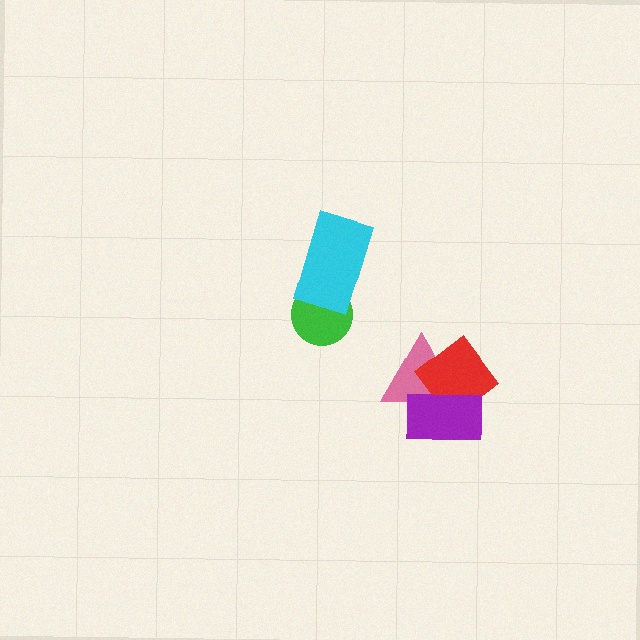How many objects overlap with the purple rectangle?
2 objects overlap with the purple rectangle.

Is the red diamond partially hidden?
Yes, it is partially covered by another shape.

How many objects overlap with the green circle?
1 object overlaps with the green circle.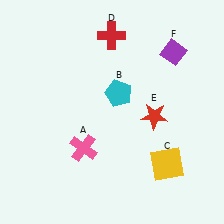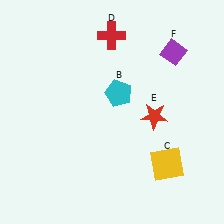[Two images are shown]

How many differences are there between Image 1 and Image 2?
There is 1 difference between the two images.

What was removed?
The pink cross (A) was removed in Image 2.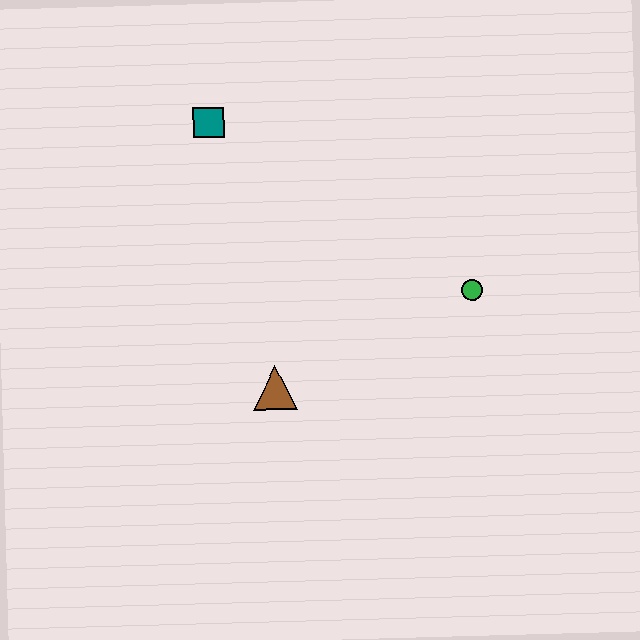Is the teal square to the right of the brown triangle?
No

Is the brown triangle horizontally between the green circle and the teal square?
Yes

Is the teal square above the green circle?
Yes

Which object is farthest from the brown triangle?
The teal square is farthest from the brown triangle.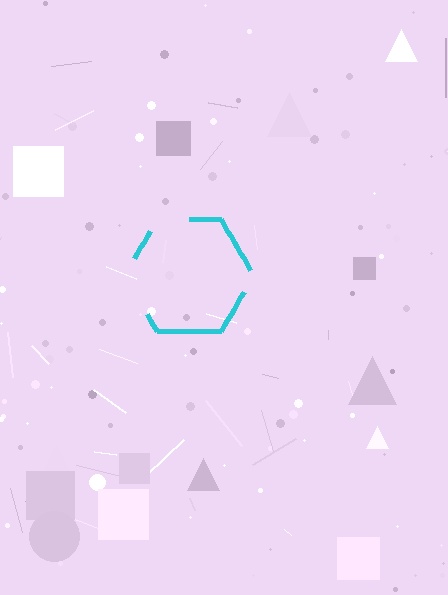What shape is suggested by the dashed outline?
The dashed outline suggests a hexagon.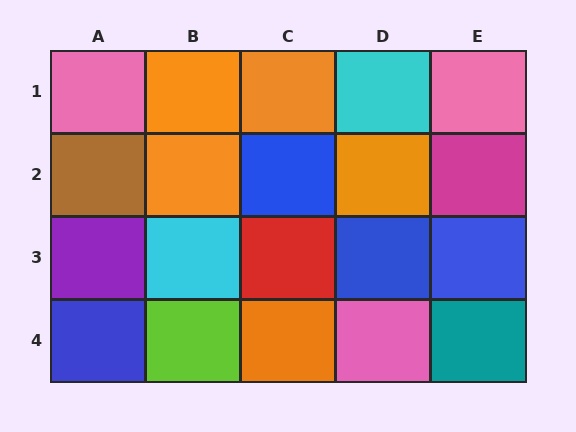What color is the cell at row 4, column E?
Teal.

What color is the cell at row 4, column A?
Blue.